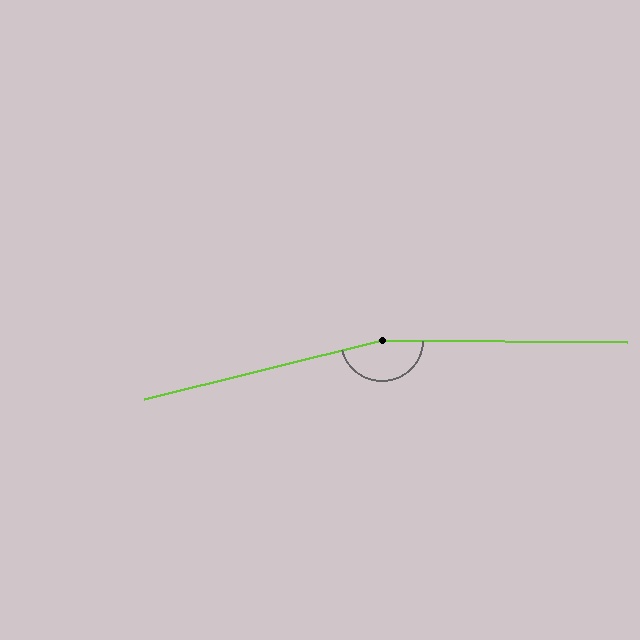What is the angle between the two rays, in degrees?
Approximately 166 degrees.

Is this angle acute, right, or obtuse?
It is obtuse.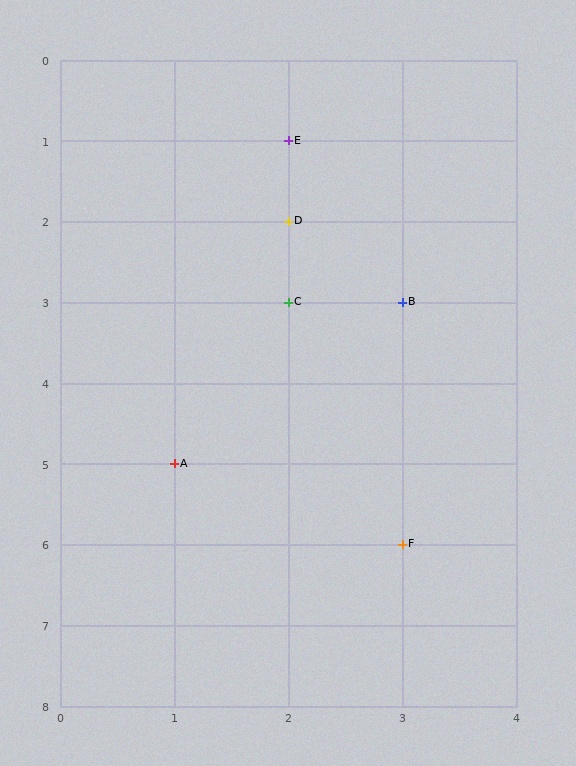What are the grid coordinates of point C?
Point C is at grid coordinates (2, 3).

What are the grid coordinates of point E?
Point E is at grid coordinates (2, 1).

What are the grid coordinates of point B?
Point B is at grid coordinates (3, 3).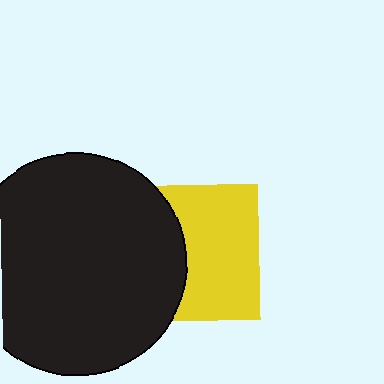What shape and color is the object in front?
The object in front is a black circle.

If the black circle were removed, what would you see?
You would see the complete yellow square.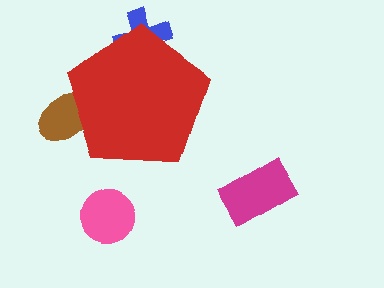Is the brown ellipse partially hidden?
Yes, the brown ellipse is partially hidden behind the red pentagon.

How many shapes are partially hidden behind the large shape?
2 shapes are partially hidden.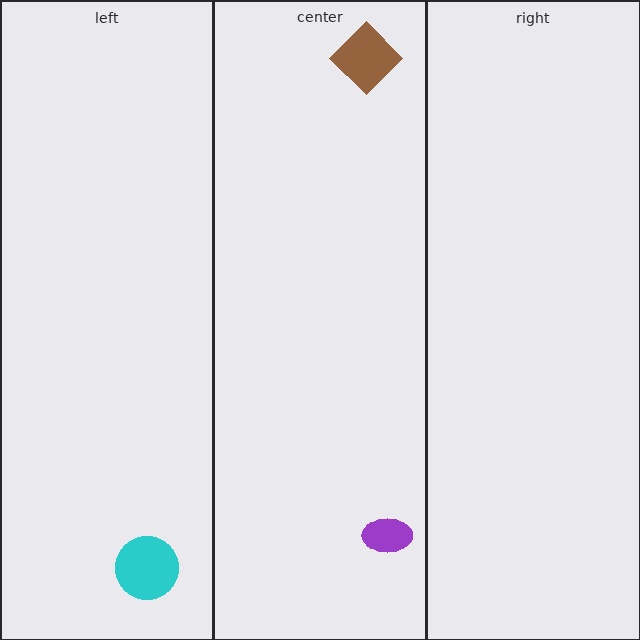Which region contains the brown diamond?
The center region.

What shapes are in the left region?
The cyan circle.